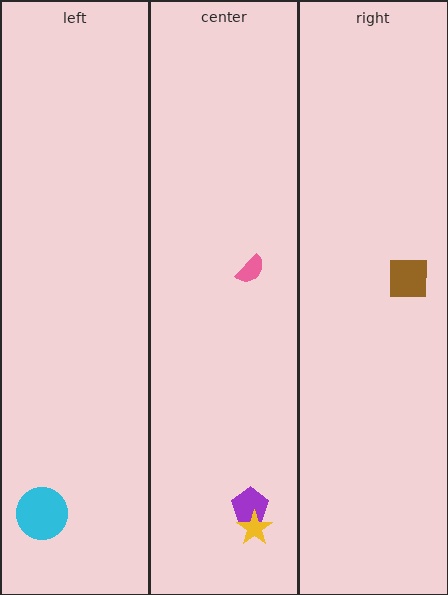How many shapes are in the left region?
1.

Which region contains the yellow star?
The center region.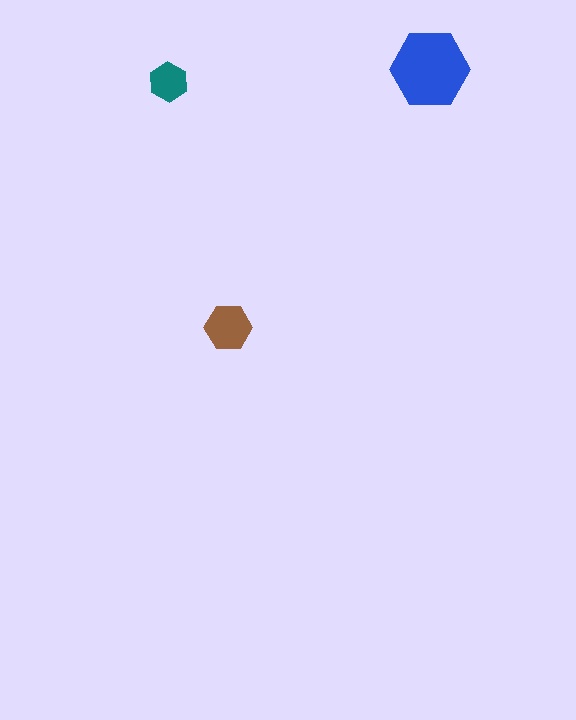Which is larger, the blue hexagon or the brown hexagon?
The blue one.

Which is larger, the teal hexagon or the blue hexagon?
The blue one.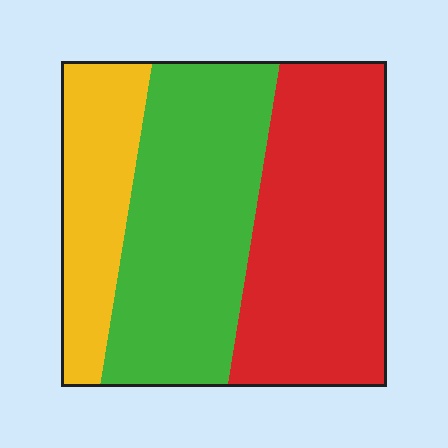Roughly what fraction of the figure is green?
Green takes up about two fifths (2/5) of the figure.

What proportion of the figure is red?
Red takes up about two fifths (2/5) of the figure.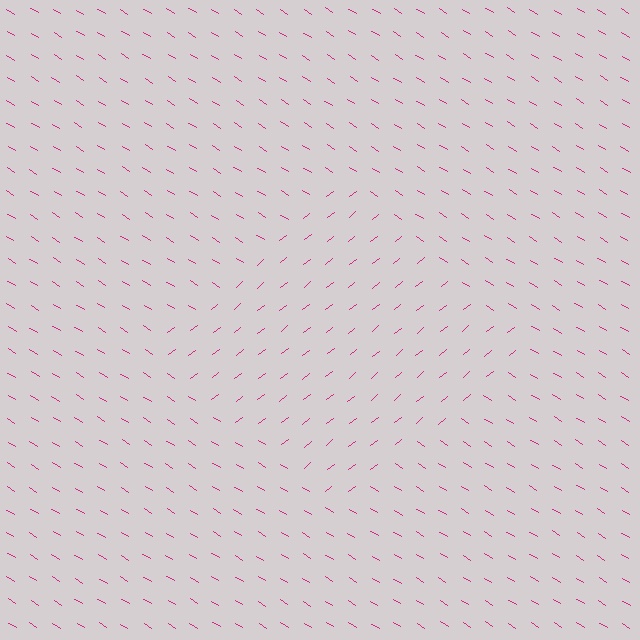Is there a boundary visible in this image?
Yes, there is a texture boundary formed by a change in line orientation.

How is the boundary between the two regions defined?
The boundary is defined purely by a change in line orientation (approximately 71 degrees difference). All lines are the same color and thickness.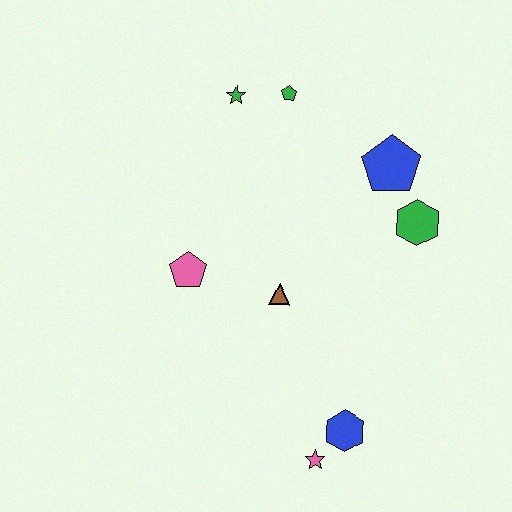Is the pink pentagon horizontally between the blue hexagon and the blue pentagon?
No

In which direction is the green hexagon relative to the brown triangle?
The green hexagon is to the right of the brown triangle.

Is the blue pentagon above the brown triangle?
Yes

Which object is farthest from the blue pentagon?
The pink star is farthest from the blue pentagon.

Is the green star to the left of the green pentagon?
Yes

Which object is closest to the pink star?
The blue hexagon is closest to the pink star.